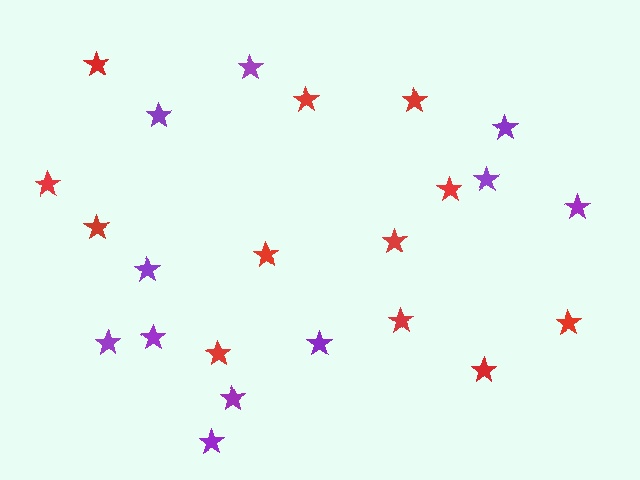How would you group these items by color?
There are 2 groups: one group of red stars (12) and one group of purple stars (11).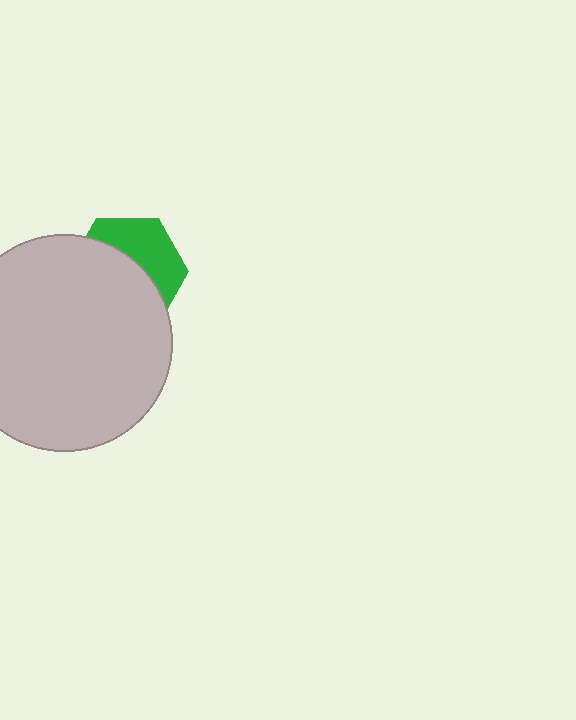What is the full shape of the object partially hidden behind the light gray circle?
The partially hidden object is a green hexagon.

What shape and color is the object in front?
The object in front is a light gray circle.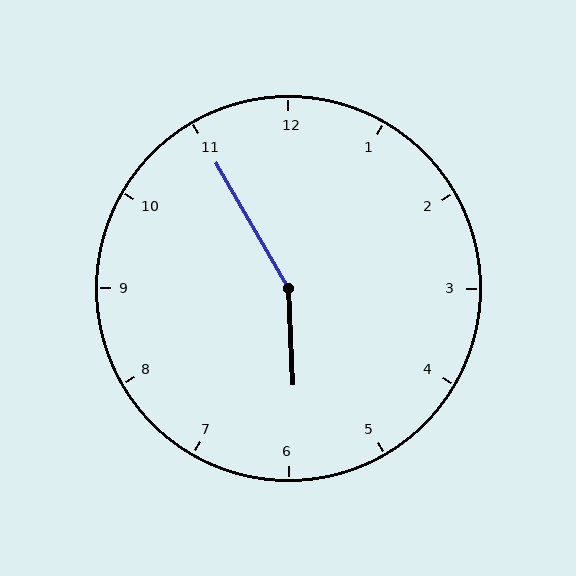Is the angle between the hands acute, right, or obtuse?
It is obtuse.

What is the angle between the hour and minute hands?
Approximately 152 degrees.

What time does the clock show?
5:55.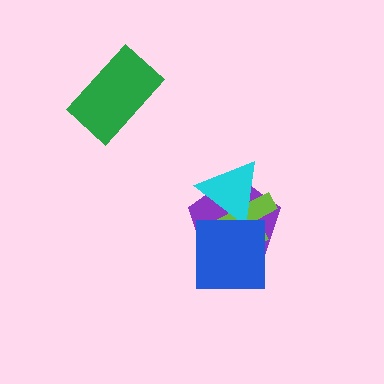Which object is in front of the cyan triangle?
The blue square is in front of the cyan triangle.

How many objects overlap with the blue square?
3 objects overlap with the blue square.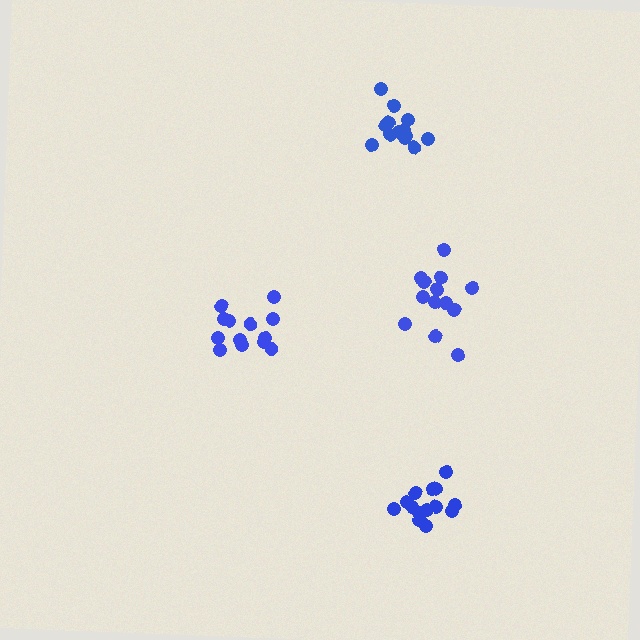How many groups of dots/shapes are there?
There are 4 groups.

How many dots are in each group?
Group 1: 13 dots, Group 2: 13 dots, Group 3: 14 dots, Group 4: 13 dots (53 total).